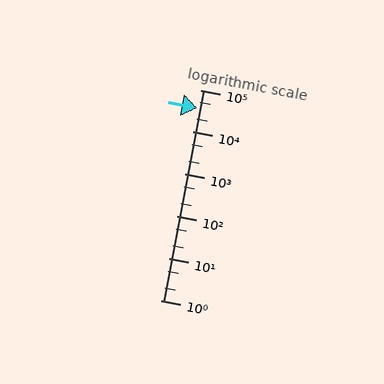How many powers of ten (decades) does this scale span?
The scale spans 5 decades, from 1 to 100000.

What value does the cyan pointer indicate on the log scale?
The pointer indicates approximately 36000.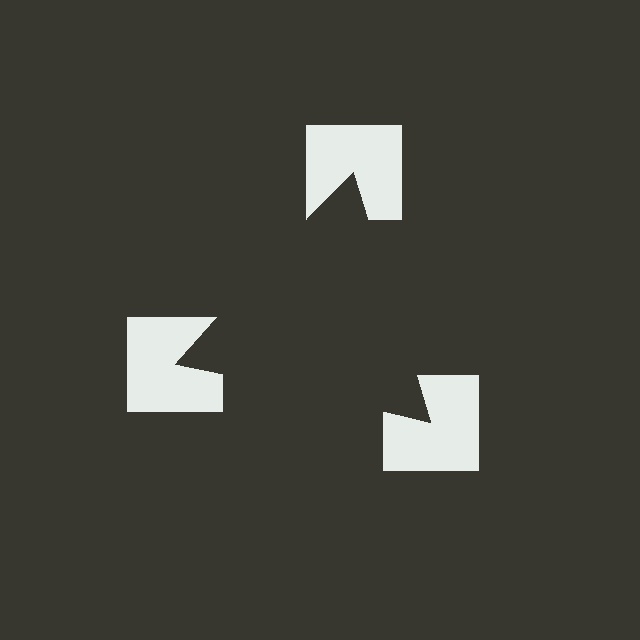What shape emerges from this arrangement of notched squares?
An illusory triangle — its edges are inferred from the aligned wedge cuts in the notched squares, not physically drawn.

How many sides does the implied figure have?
3 sides.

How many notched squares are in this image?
There are 3 — one at each vertex of the illusory triangle.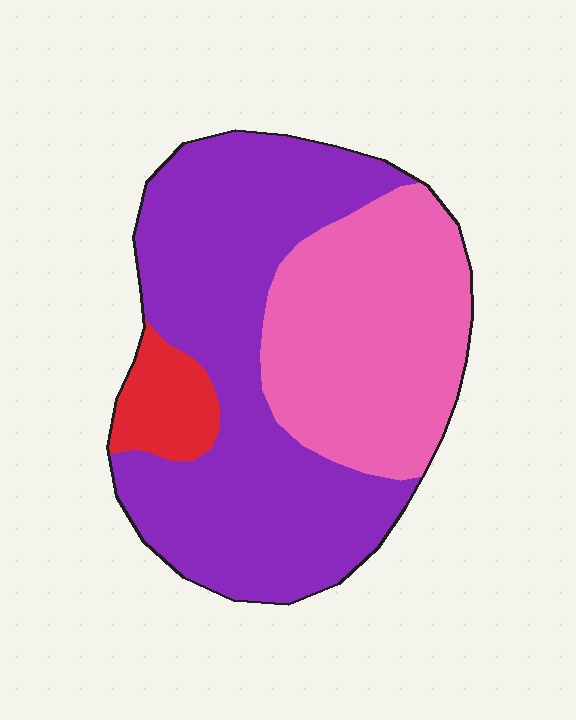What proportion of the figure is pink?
Pink takes up between a quarter and a half of the figure.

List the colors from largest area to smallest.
From largest to smallest: purple, pink, red.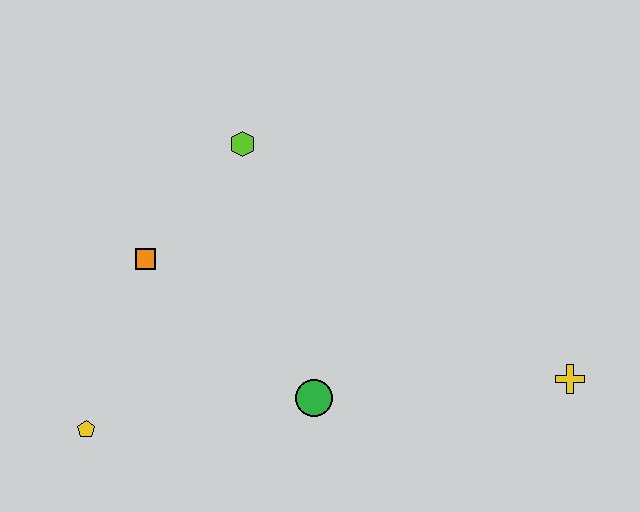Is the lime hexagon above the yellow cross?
Yes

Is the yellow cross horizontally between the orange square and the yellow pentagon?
No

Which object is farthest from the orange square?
The yellow cross is farthest from the orange square.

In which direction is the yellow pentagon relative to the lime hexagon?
The yellow pentagon is below the lime hexagon.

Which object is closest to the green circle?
The orange square is closest to the green circle.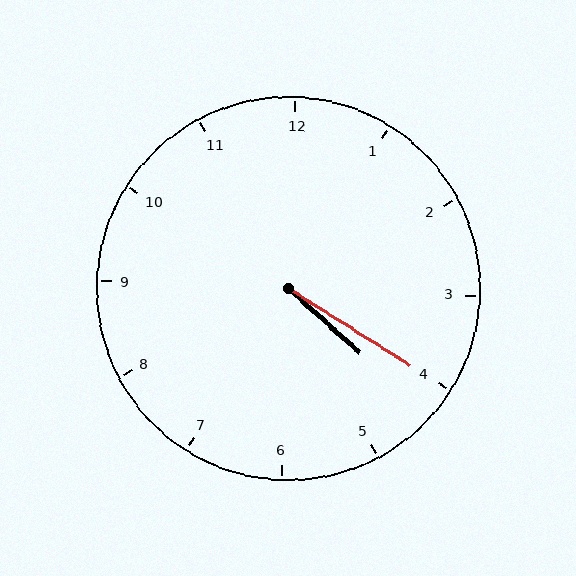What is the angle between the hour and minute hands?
Approximately 10 degrees.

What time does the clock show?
4:20.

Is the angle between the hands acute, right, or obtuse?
It is acute.